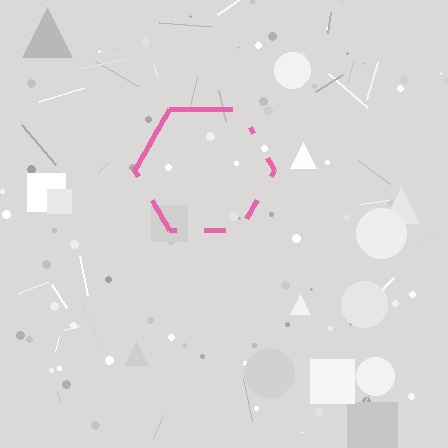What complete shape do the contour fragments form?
The contour fragments form a hexagon.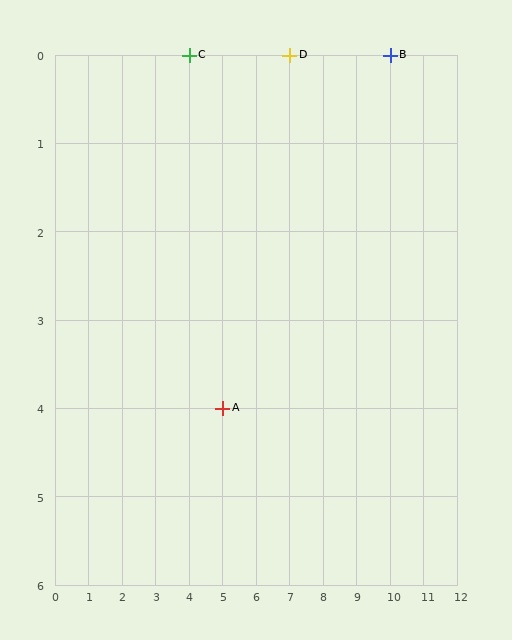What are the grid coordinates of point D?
Point D is at grid coordinates (7, 0).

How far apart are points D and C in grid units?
Points D and C are 3 columns apart.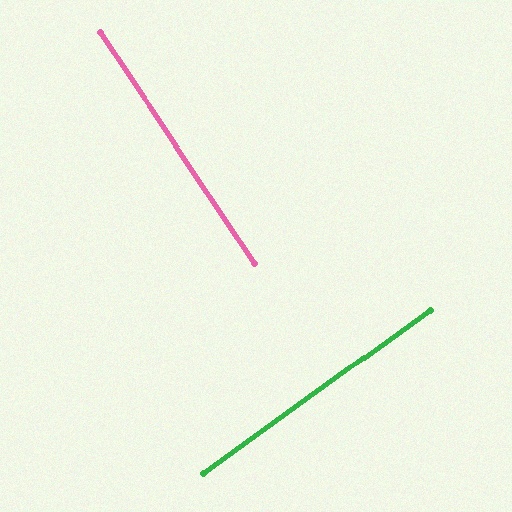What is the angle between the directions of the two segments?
Approximately 88 degrees.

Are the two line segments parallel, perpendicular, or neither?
Perpendicular — they meet at approximately 88°.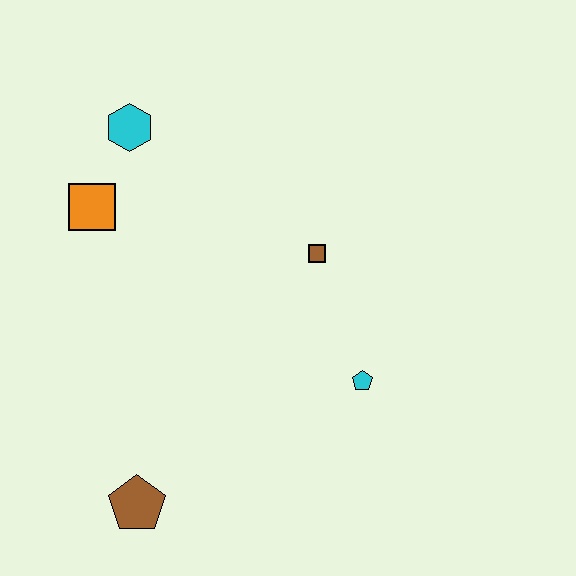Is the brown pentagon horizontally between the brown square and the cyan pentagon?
No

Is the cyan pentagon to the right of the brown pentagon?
Yes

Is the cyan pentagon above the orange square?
No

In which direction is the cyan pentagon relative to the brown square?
The cyan pentagon is below the brown square.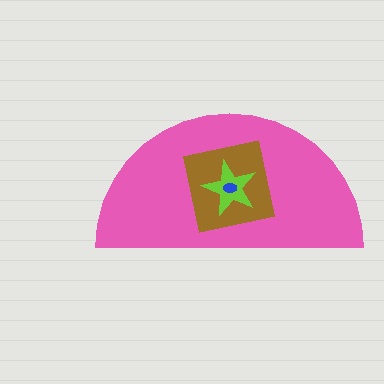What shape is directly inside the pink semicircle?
The brown square.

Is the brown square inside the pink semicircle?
Yes.